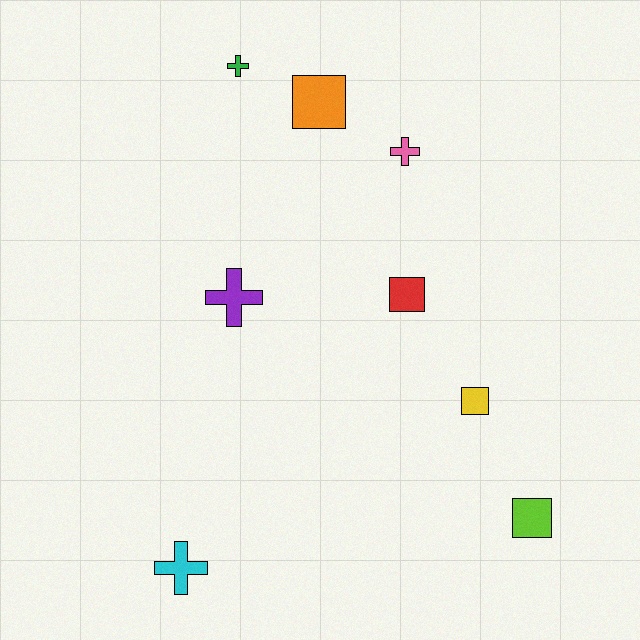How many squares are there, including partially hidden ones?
There are 4 squares.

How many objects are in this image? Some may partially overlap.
There are 8 objects.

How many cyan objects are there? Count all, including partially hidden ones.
There is 1 cyan object.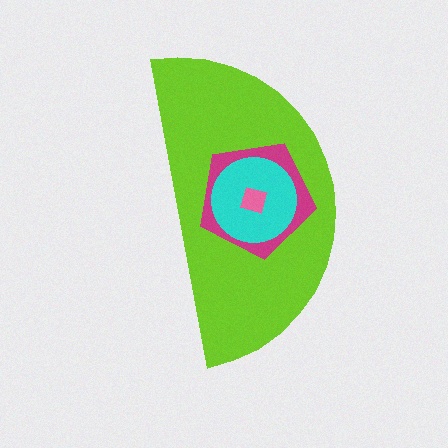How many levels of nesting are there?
4.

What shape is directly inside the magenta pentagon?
The cyan circle.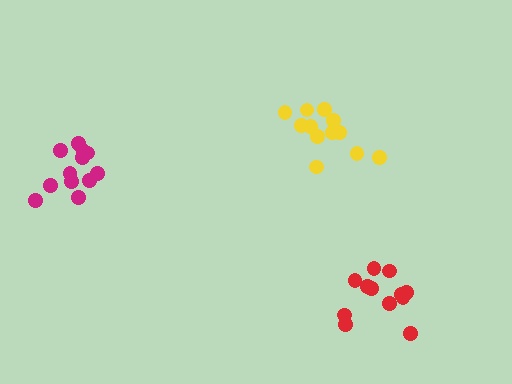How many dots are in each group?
Group 1: 12 dots, Group 2: 12 dots, Group 3: 12 dots (36 total).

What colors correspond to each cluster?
The clusters are colored: red, yellow, magenta.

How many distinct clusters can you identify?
There are 3 distinct clusters.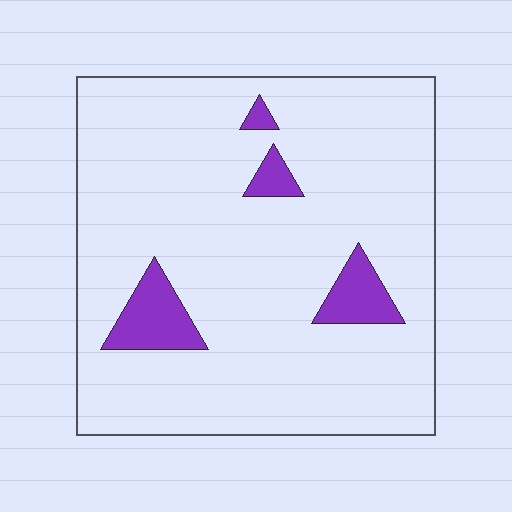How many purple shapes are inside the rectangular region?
4.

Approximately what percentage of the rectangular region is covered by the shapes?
Approximately 10%.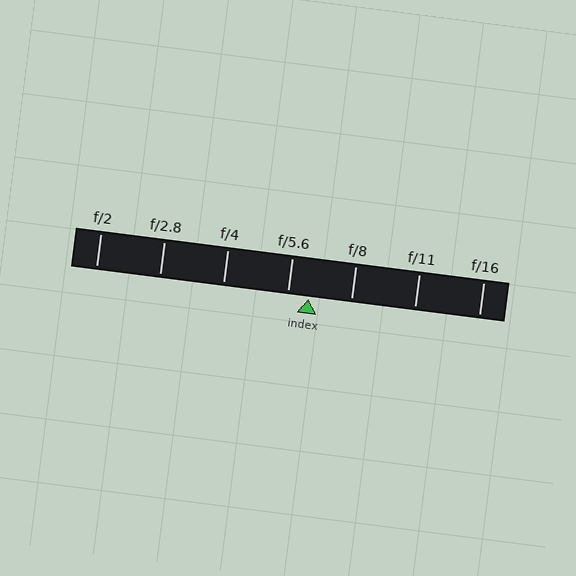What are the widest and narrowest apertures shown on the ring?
The widest aperture shown is f/2 and the narrowest is f/16.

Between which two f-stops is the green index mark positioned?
The index mark is between f/5.6 and f/8.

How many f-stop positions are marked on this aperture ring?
There are 7 f-stop positions marked.